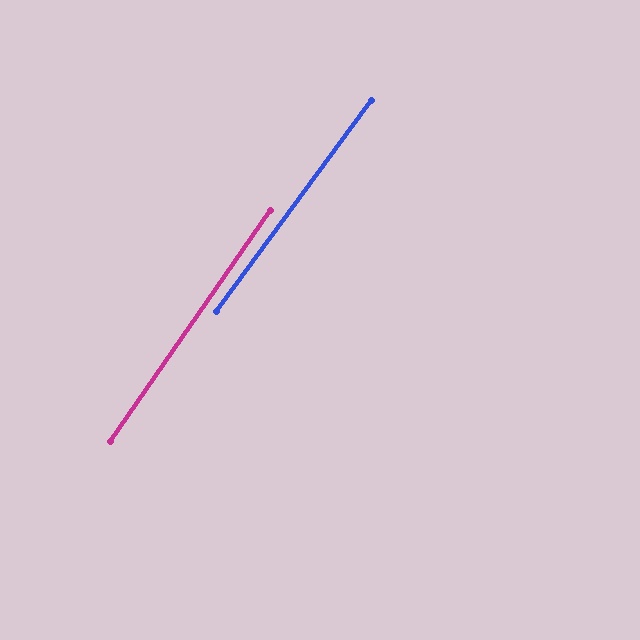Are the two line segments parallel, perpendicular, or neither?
Parallel — their directions differ by only 1.7°.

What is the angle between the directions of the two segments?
Approximately 2 degrees.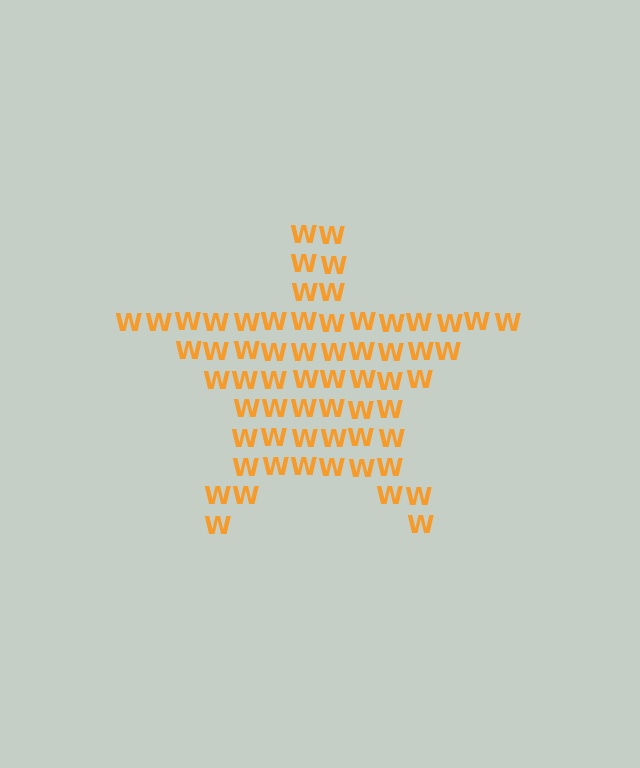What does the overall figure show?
The overall figure shows a star.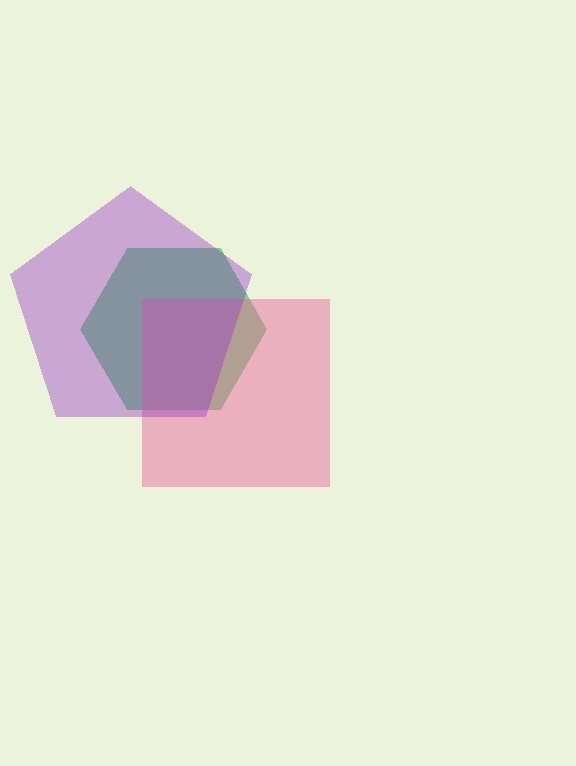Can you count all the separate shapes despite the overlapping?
Yes, there are 3 separate shapes.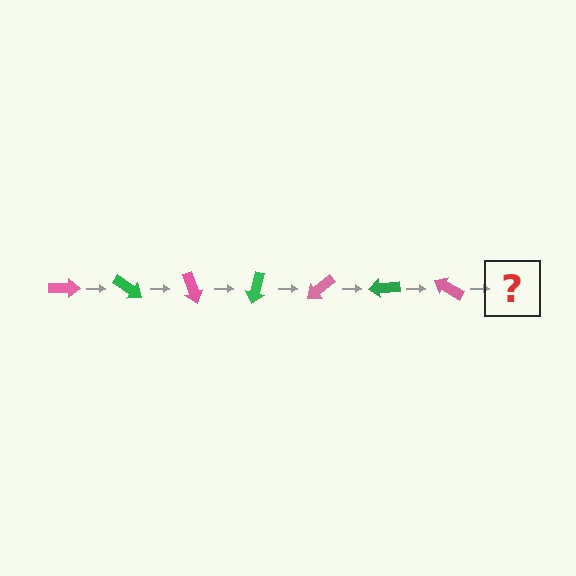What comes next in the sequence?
The next element should be a green arrow, rotated 245 degrees from the start.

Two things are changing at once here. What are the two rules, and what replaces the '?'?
The two rules are that it rotates 35 degrees each step and the color cycles through pink and green. The '?' should be a green arrow, rotated 245 degrees from the start.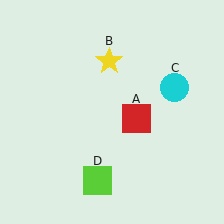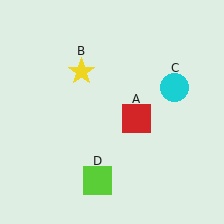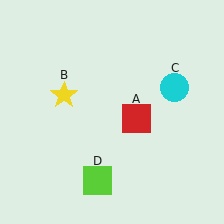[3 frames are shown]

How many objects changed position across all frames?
1 object changed position: yellow star (object B).